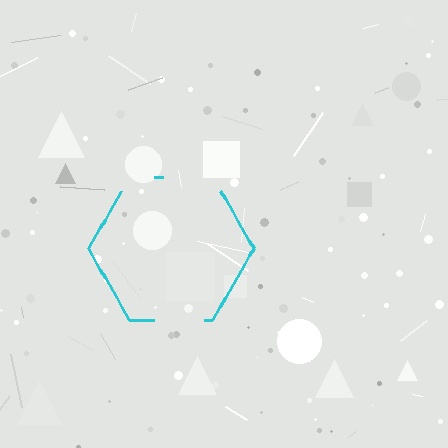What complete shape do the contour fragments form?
The contour fragments form a hexagon.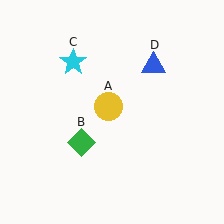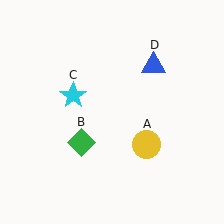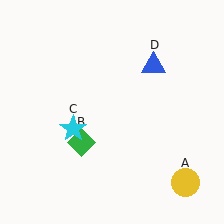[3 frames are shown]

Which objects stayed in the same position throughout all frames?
Green diamond (object B) and blue triangle (object D) remained stationary.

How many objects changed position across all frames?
2 objects changed position: yellow circle (object A), cyan star (object C).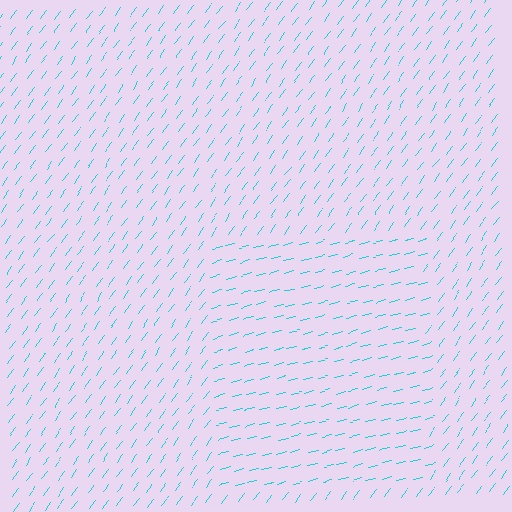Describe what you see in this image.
The image is filled with small cyan line segments. A rectangle region in the image has lines oriented differently from the surrounding lines, creating a visible texture boundary.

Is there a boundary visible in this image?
Yes, there is a texture boundary formed by a change in line orientation.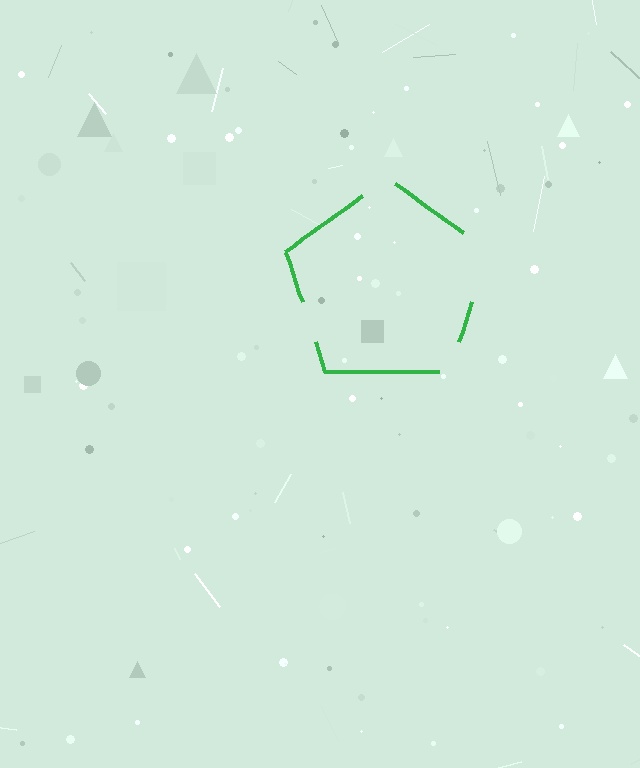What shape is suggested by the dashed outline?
The dashed outline suggests a pentagon.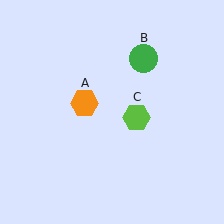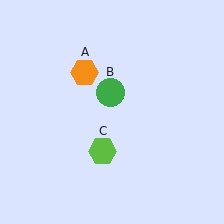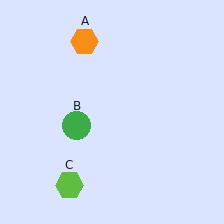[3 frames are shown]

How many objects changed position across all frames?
3 objects changed position: orange hexagon (object A), green circle (object B), lime hexagon (object C).